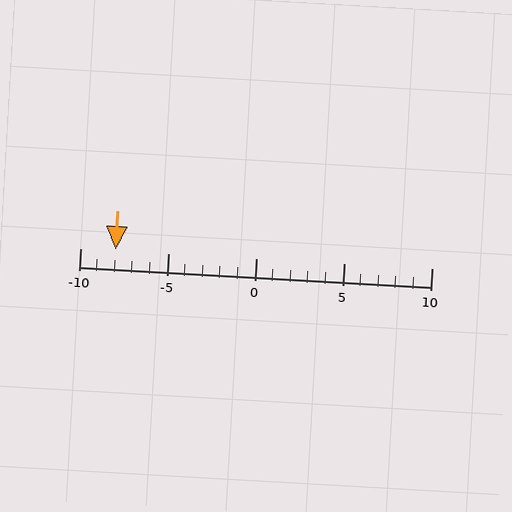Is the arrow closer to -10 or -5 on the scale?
The arrow is closer to -10.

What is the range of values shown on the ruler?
The ruler shows values from -10 to 10.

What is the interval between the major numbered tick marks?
The major tick marks are spaced 5 units apart.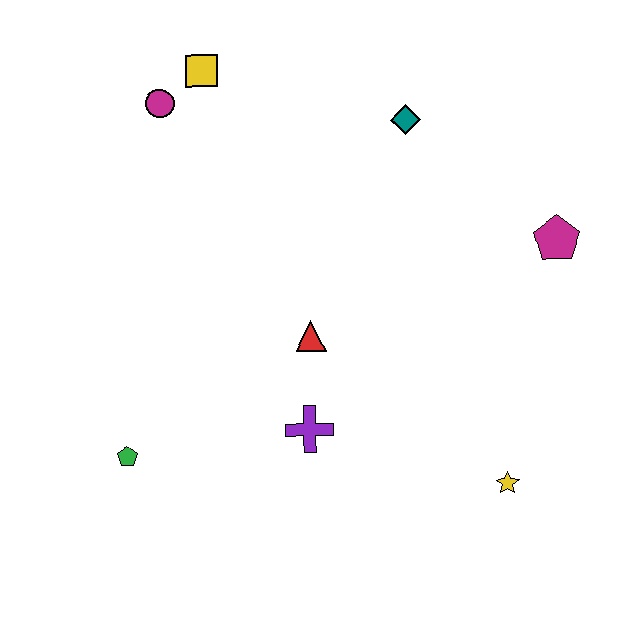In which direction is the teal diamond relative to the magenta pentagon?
The teal diamond is to the left of the magenta pentagon.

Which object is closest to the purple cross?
The red triangle is closest to the purple cross.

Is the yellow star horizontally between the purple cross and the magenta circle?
No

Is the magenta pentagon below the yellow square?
Yes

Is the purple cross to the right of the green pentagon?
Yes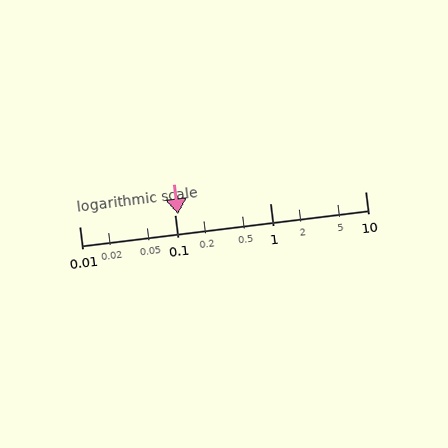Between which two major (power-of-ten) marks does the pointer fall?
The pointer is between 0.1 and 1.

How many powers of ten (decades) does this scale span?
The scale spans 3 decades, from 0.01 to 10.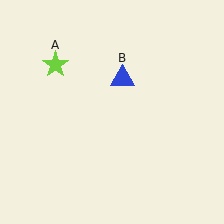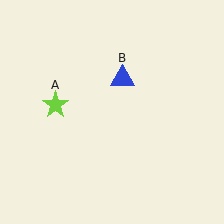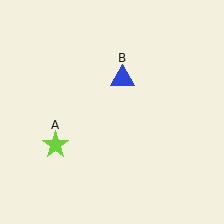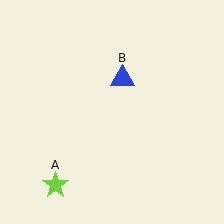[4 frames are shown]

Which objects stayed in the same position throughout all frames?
Blue triangle (object B) remained stationary.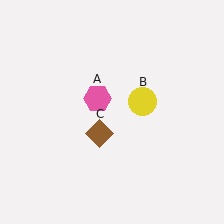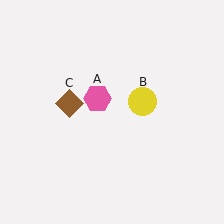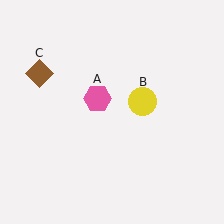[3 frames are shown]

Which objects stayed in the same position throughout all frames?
Pink hexagon (object A) and yellow circle (object B) remained stationary.